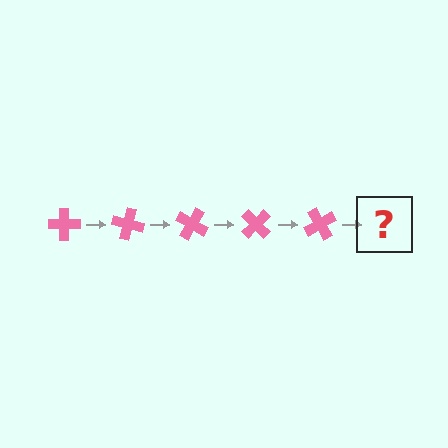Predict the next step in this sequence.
The next step is a pink cross rotated 75 degrees.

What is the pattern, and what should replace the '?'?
The pattern is that the cross rotates 15 degrees each step. The '?' should be a pink cross rotated 75 degrees.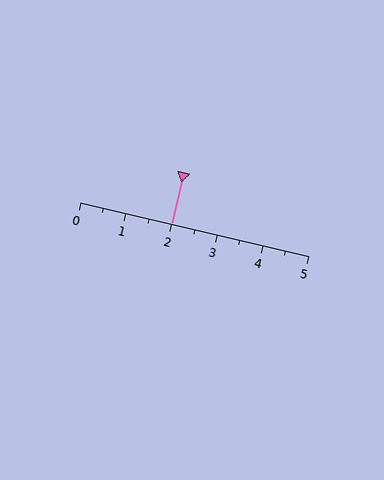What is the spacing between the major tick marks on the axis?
The major ticks are spaced 1 apart.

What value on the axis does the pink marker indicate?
The marker indicates approximately 2.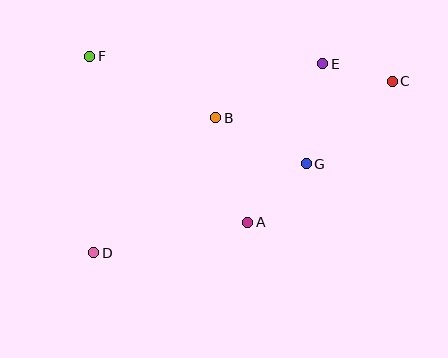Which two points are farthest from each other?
Points C and D are farthest from each other.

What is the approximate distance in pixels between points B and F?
The distance between B and F is approximately 140 pixels.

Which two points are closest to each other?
Points C and E are closest to each other.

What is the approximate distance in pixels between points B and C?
The distance between B and C is approximately 180 pixels.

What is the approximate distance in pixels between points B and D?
The distance between B and D is approximately 182 pixels.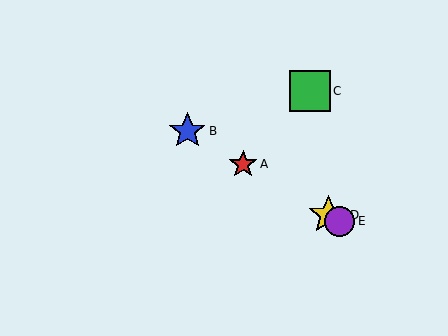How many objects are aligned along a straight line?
4 objects (A, B, D, E) are aligned along a straight line.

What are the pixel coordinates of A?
Object A is at (243, 164).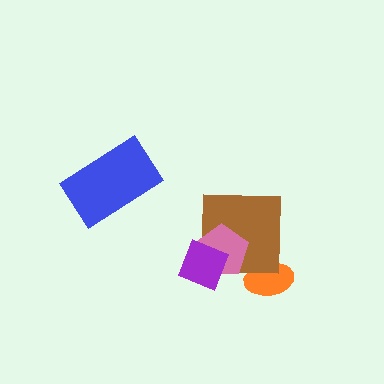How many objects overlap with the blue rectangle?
0 objects overlap with the blue rectangle.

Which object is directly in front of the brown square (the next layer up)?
The pink pentagon is directly in front of the brown square.